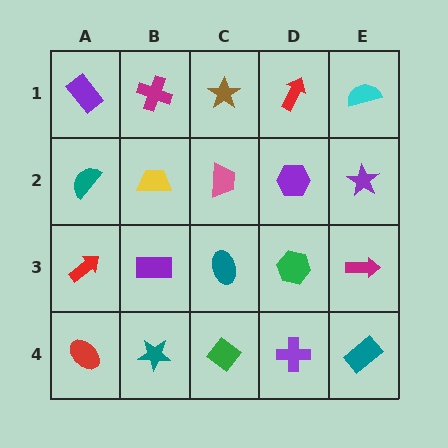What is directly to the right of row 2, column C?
A purple hexagon.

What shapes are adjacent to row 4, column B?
A purple rectangle (row 3, column B), a red ellipse (row 4, column A), a green diamond (row 4, column C).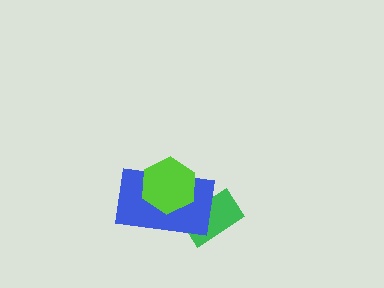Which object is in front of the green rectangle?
The blue rectangle is in front of the green rectangle.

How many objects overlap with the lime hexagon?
1 object overlaps with the lime hexagon.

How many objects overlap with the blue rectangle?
2 objects overlap with the blue rectangle.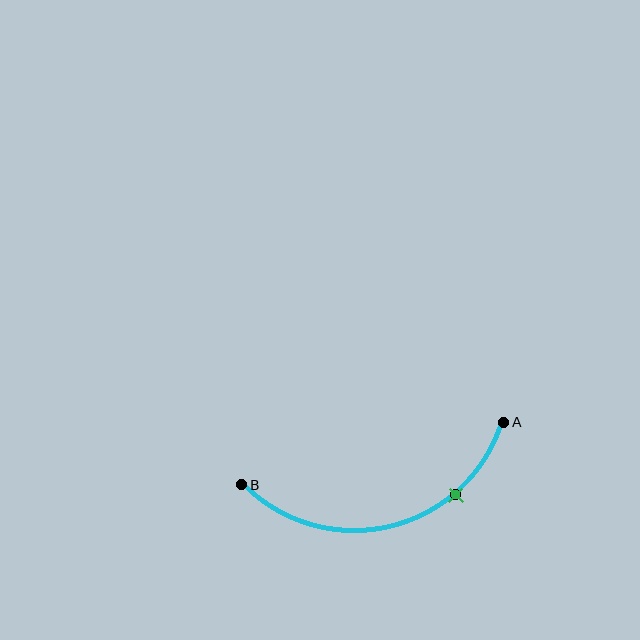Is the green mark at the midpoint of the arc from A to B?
No. The green mark lies on the arc but is closer to endpoint A. The arc midpoint would be at the point on the curve equidistant along the arc from both A and B.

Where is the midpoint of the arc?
The arc midpoint is the point on the curve farthest from the straight line joining A and B. It sits below that line.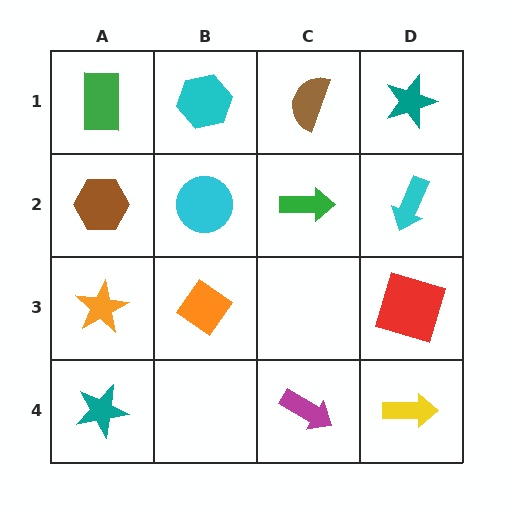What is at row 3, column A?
An orange star.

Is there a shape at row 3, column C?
No, that cell is empty.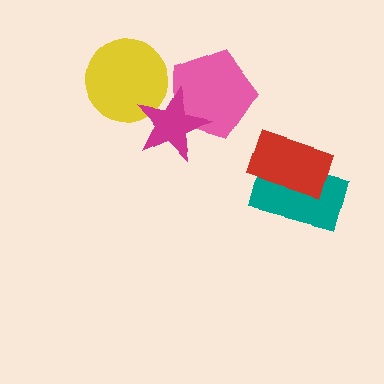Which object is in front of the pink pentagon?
The magenta star is in front of the pink pentagon.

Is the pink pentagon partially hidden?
Yes, it is partially covered by another shape.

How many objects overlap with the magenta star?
2 objects overlap with the magenta star.